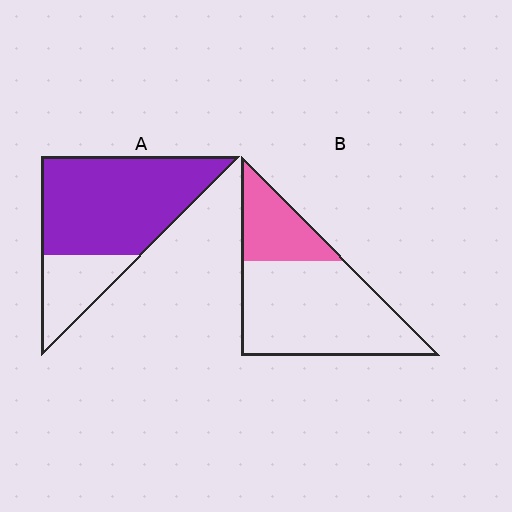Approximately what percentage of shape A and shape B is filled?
A is approximately 75% and B is approximately 30%.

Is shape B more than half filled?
No.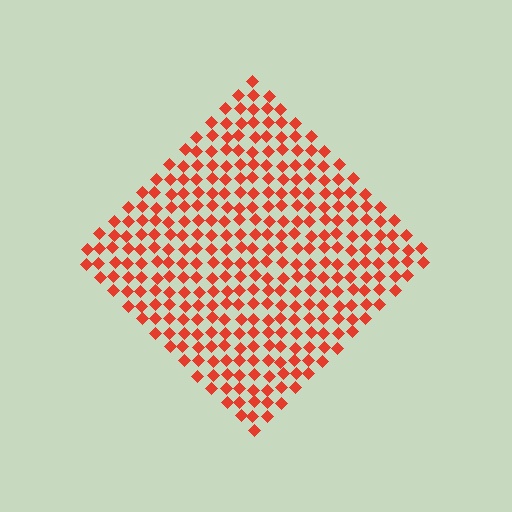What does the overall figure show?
The overall figure shows a diamond.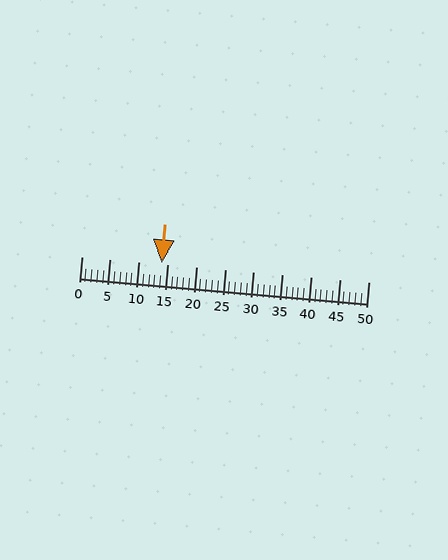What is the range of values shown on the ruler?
The ruler shows values from 0 to 50.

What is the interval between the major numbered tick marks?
The major tick marks are spaced 5 units apart.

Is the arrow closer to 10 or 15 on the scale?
The arrow is closer to 15.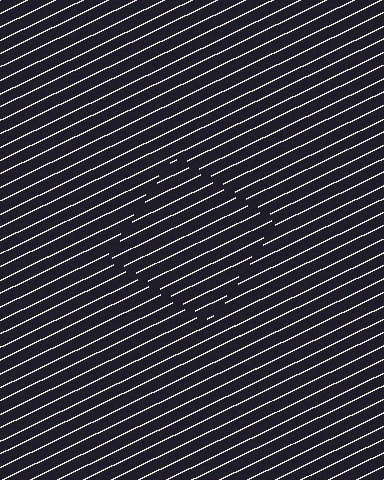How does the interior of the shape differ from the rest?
The interior of the shape contains the same grating, shifted by half a period — the contour is defined by the phase discontinuity where line-ends from the inner and outer gratings abut.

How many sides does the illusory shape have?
4 sides — the line-ends trace a square.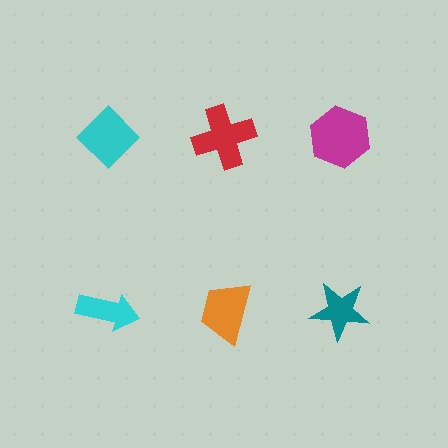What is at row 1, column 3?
A magenta hexagon.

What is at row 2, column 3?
A teal star.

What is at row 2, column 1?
A cyan arrow.